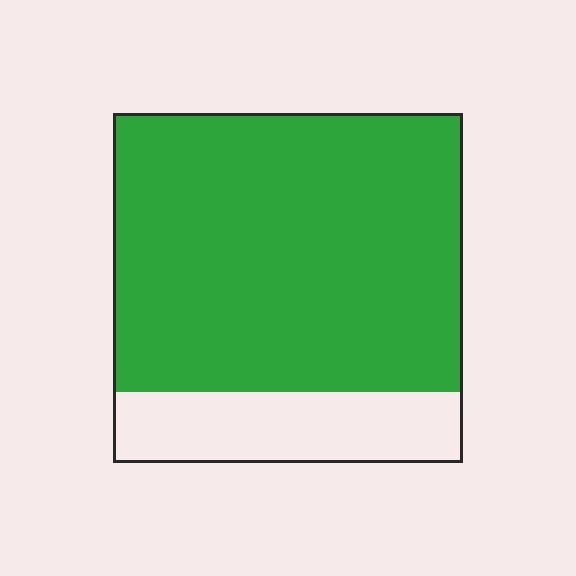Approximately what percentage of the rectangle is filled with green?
Approximately 80%.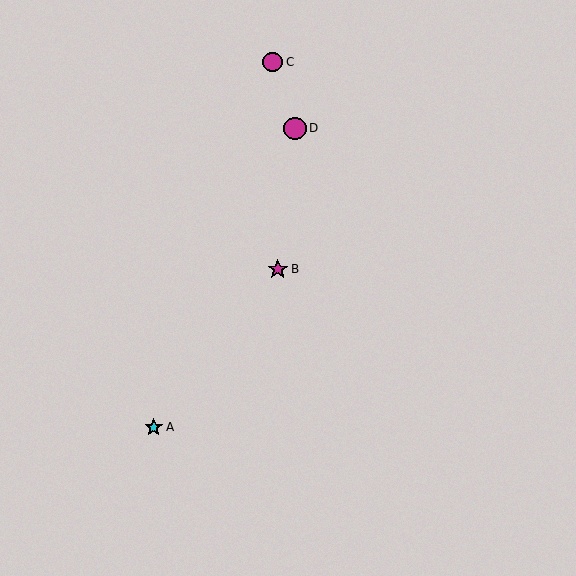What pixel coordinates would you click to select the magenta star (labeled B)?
Click at (278, 269) to select the magenta star B.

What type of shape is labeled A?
Shape A is a cyan star.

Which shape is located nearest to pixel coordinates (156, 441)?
The cyan star (labeled A) at (154, 427) is nearest to that location.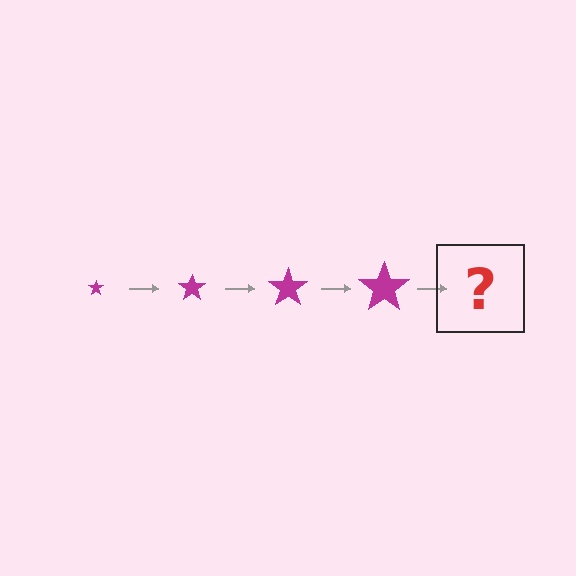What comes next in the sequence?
The next element should be a magenta star, larger than the previous one.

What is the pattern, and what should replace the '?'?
The pattern is that the star gets progressively larger each step. The '?' should be a magenta star, larger than the previous one.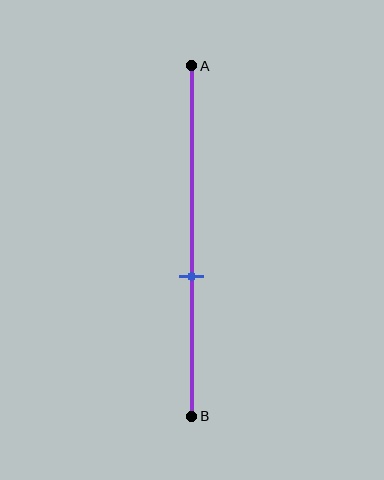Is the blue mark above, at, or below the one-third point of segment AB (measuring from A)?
The blue mark is below the one-third point of segment AB.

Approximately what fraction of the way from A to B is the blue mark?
The blue mark is approximately 60% of the way from A to B.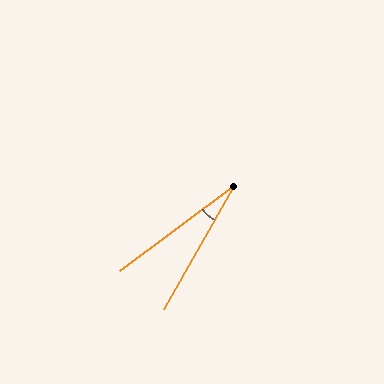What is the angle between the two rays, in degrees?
Approximately 23 degrees.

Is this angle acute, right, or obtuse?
It is acute.